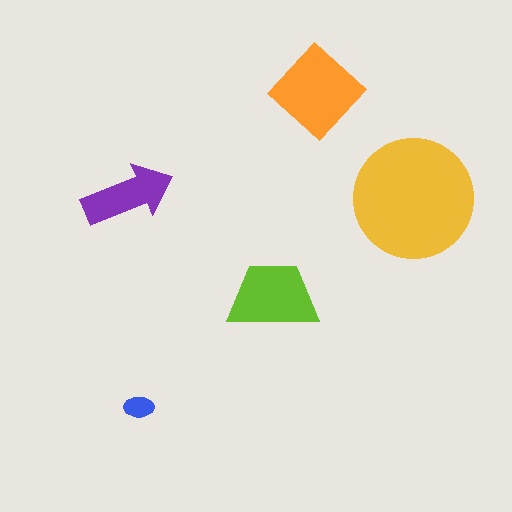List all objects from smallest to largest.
The blue ellipse, the purple arrow, the lime trapezoid, the orange diamond, the yellow circle.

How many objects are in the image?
There are 5 objects in the image.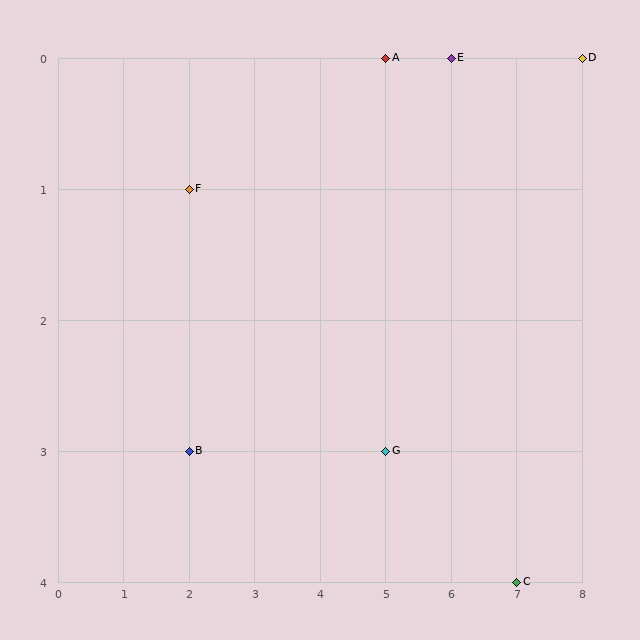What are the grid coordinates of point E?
Point E is at grid coordinates (6, 0).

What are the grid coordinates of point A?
Point A is at grid coordinates (5, 0).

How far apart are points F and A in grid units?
Points F and A are 3 columns and 1 row apart (about 3.2 grid units diagonally).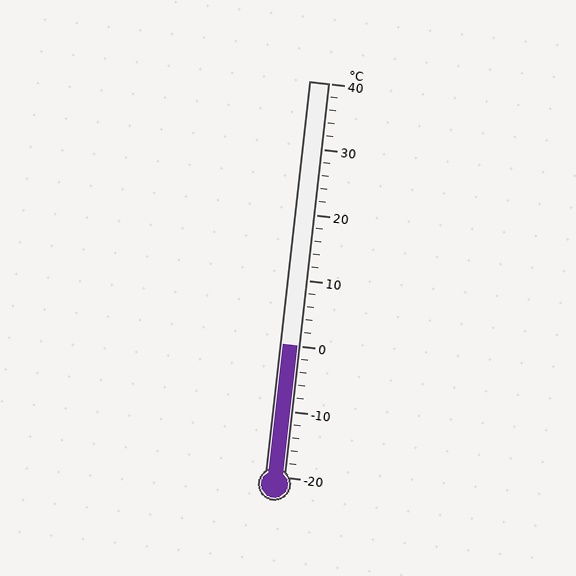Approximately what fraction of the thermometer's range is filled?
The thermometer is filled to approximately 35% of its range.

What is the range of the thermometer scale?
The thermometer scale ranges from -20°C to 40°C.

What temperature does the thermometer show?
The thermometer shows approximately 0°C.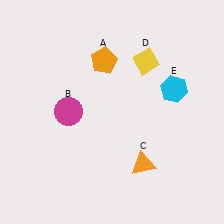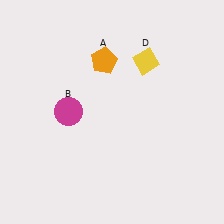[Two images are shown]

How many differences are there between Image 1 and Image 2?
There are 2 differences between the two images.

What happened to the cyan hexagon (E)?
The cyan hexagon (E) was removed in Image 2. It was in the top-right area of Image 1.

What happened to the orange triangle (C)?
The orange triangle (C) was removed in Image 2. It was in the bottom-right area of Image 1.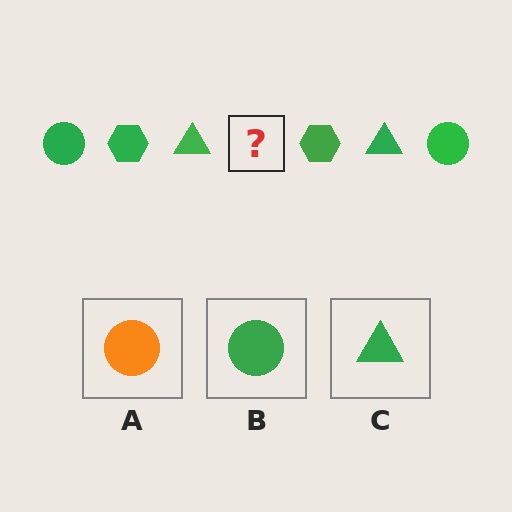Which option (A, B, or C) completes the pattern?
B.